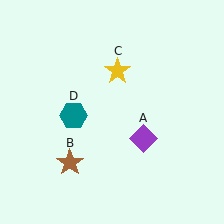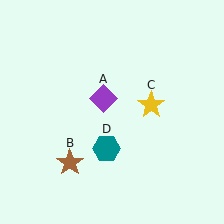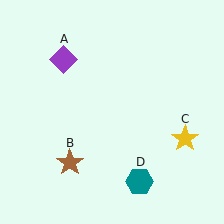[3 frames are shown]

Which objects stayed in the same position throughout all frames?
Brown star (object B) remained stationary.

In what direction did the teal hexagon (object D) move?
The teal hexagon (object D) moved down and to the right.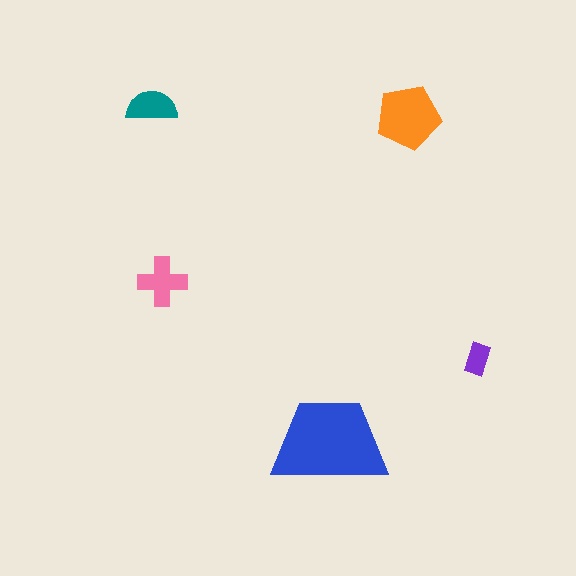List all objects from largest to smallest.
The blue trapezoid, the orange pentagon, the pink cross, the teal semicircle, the purple rectangle.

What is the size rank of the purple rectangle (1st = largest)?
5th.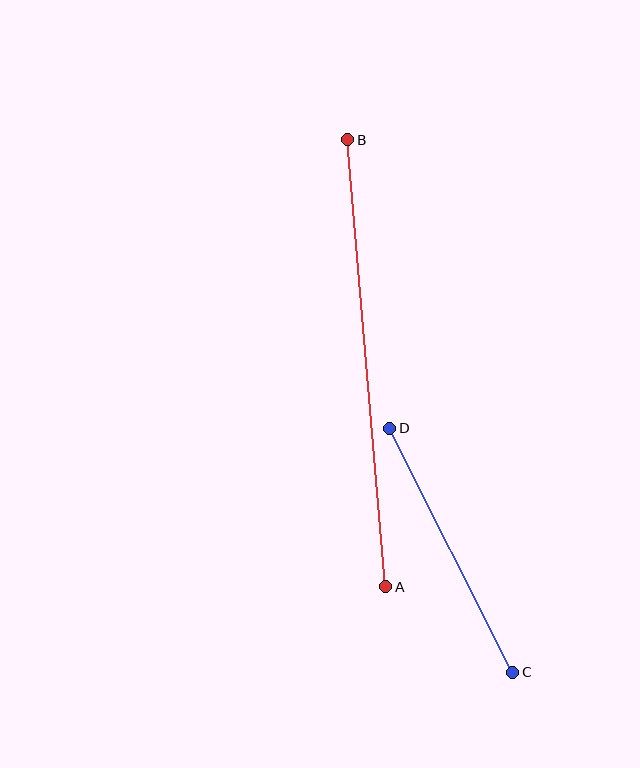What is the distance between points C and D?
The distance is approximately 273 pixels.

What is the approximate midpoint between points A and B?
The midpoint is at approximately (367, 363) pixels.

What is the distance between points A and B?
The distance is approximately 449 pixels.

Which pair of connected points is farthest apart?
Points A and B are farthest apart.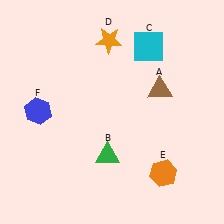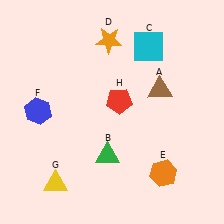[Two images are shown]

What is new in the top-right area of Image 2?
A red pentagon (H) was added in the top-right area of Image 2.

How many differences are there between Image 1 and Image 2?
There are 2 differences between the two images.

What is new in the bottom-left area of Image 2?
A yellow triangle (G) was added in the bottom-left area of Image 2.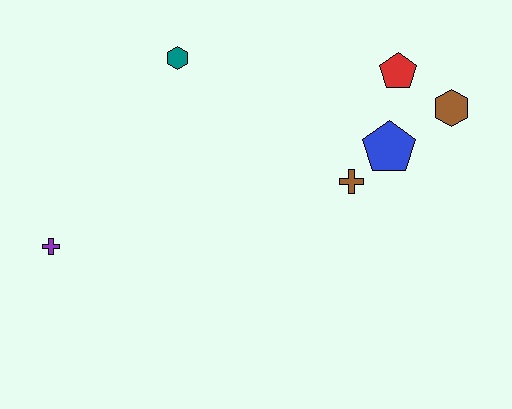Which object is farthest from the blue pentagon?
The purple cross is farthest from the blue pentagon.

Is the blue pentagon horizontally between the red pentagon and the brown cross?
Yes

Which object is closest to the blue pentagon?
The brown cross is closest to the blue pentagon.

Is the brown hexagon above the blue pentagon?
Yes